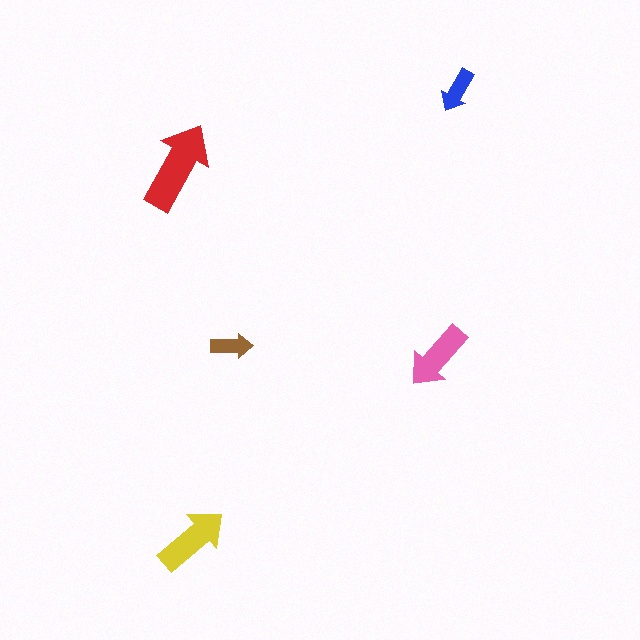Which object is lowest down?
The yellow arrow is bottommost.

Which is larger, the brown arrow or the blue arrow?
The blue one.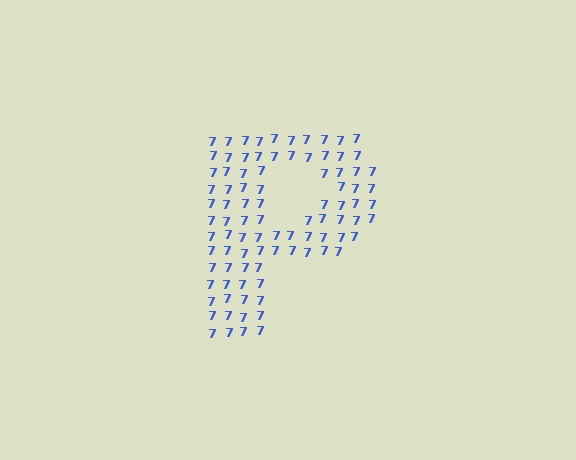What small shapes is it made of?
It is made of small digit 7's.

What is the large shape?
The large shape is the letter P.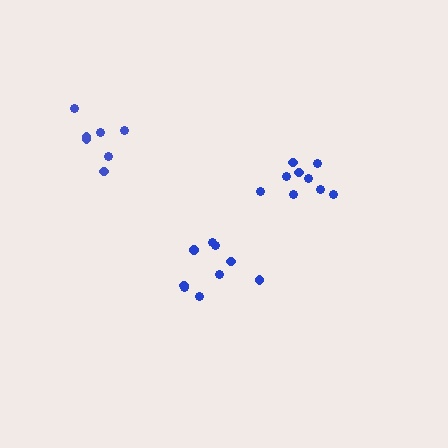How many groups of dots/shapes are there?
There are 3 groups.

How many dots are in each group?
Group 1: 7 dots, Group 2: 9 dots, Group 3: 9 dots (25 total).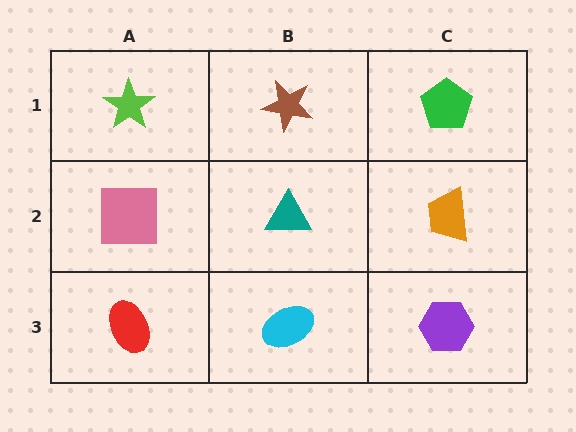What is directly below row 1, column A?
A pink square.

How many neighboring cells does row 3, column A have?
2.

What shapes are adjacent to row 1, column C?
An orange trapezoid (row 2, column C), a brown star (row 1, column B).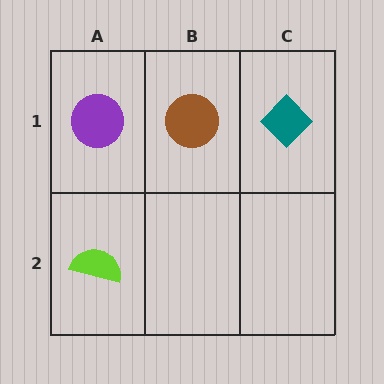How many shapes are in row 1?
3 shapes.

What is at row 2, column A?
A lime semicircle.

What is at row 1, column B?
A brown circle.